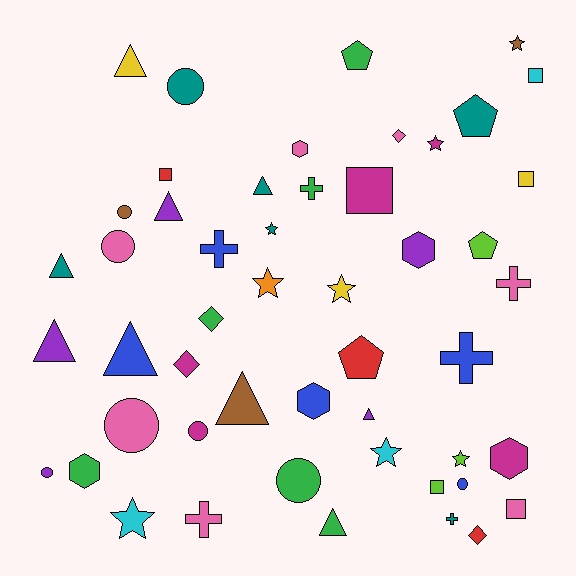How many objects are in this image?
There are 50 objects.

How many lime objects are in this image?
There are 3 lime objects.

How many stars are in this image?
There are 8 stars.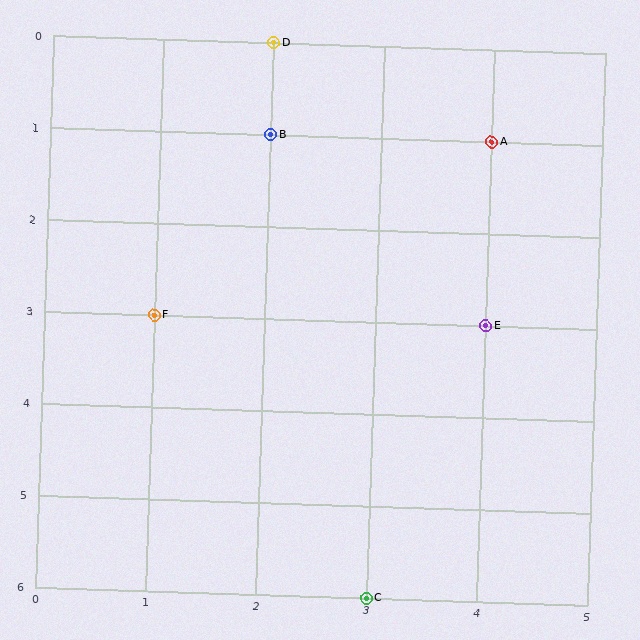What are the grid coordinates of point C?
Point C is at grid coordinates (3, 6).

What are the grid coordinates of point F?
Point F is at grid coordinates (1, 3).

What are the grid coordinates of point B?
Point B is at grid coordinates (2, 1).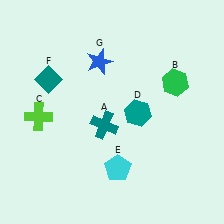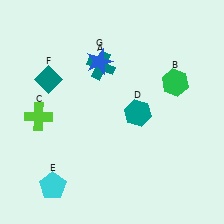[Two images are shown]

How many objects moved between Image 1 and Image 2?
2 objects moved between the two images.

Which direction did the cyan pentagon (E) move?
The cyan pentagon (E) moved left.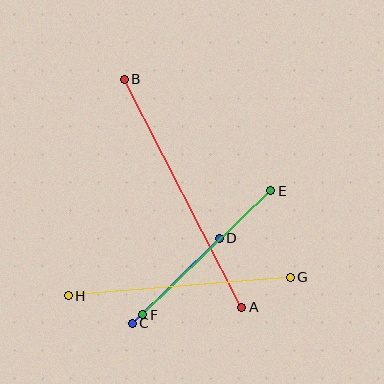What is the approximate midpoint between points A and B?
The midpoint is at approximately (183, 193) pixels.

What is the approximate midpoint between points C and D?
The midpoint is at approximately (176, 281) pixels.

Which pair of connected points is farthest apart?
Points A and B are farthest apart.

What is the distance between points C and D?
The distance is approximately 121 pixels.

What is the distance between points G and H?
The distance is approximately 223 pixels.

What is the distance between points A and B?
The distance is approximately 256 pixels.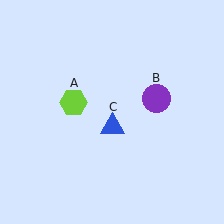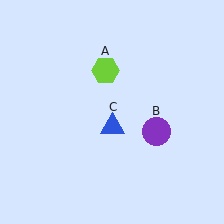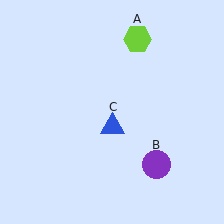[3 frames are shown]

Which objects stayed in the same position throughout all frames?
Blue triangle (object C) remained stationary.